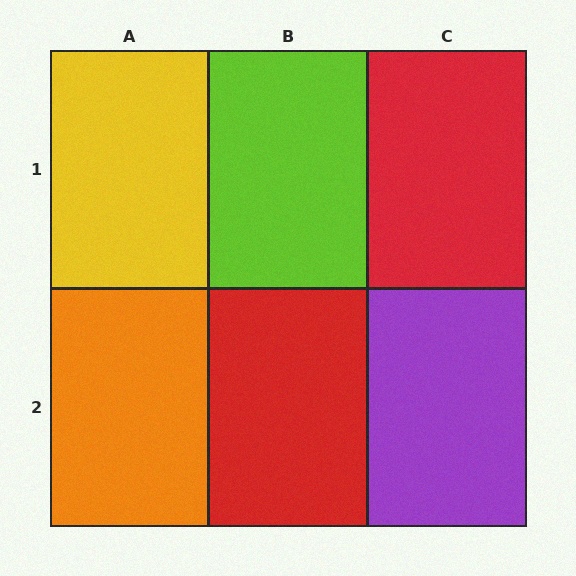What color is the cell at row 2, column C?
Purple.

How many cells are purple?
1 cell is purple.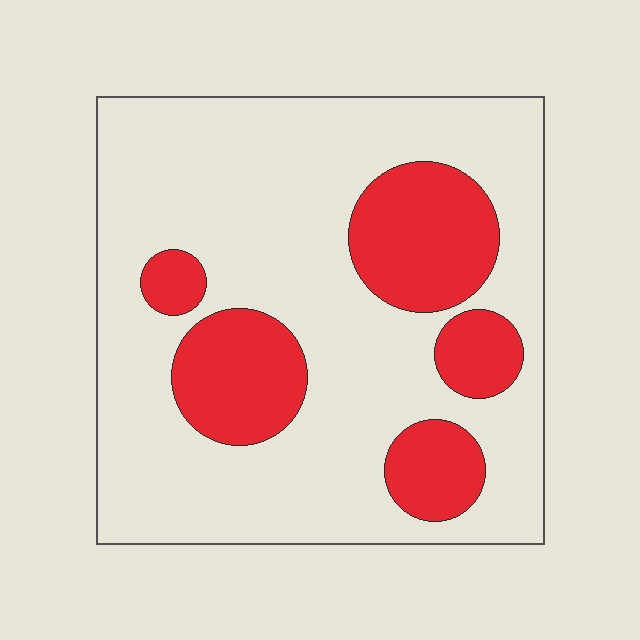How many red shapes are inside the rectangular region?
5.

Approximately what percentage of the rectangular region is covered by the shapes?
Approximately 25%.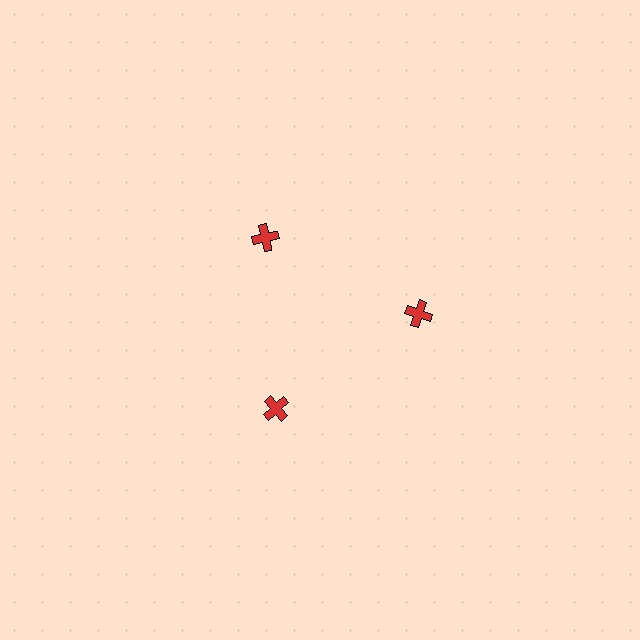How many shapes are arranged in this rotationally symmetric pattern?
There are 3 shapes, arranged in 3 groups of 1.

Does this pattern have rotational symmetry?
Yes, this pattern has 3-fold rotational symmetry. It looks the same after rotating 120 degrees around the center.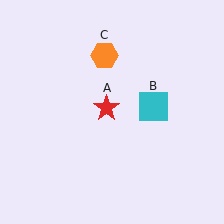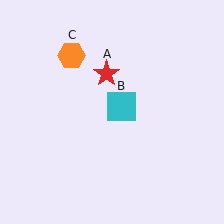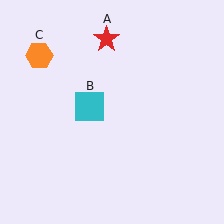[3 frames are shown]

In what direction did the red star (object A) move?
The red star (object A) moved up.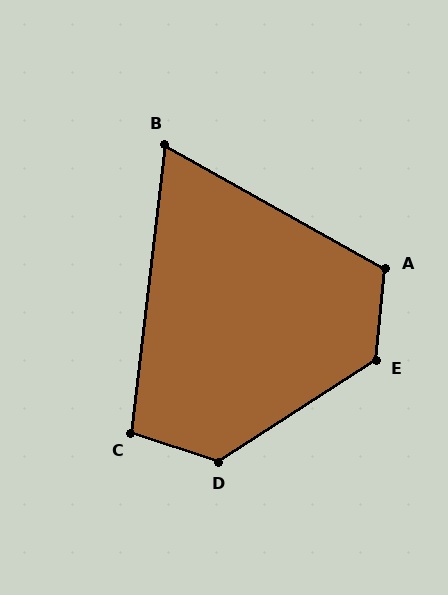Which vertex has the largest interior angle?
E, at approximately 129 degrees.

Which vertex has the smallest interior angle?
B, at approximately 67 degrees.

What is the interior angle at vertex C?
Approximately 101 degrees (obtuse).